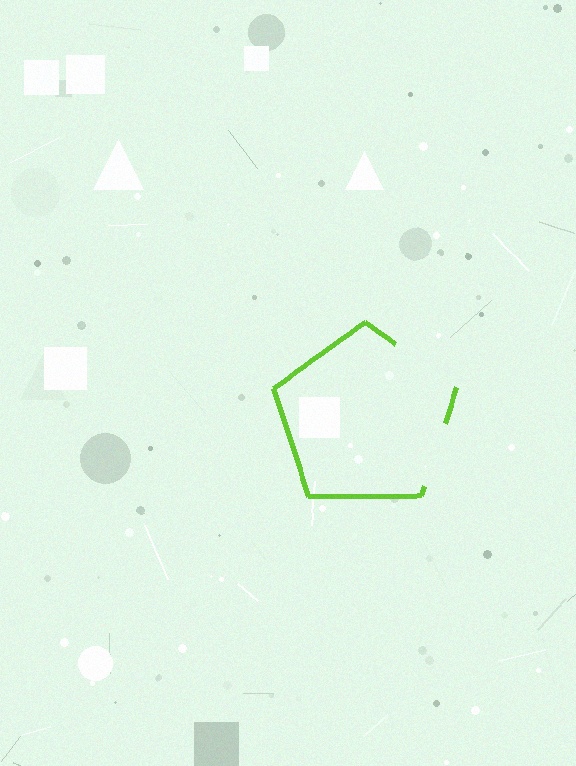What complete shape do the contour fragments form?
The contour fragments form a pentagon.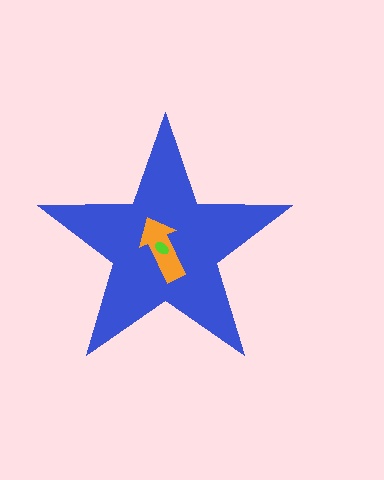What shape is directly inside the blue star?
The orange arrow.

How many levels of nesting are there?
3.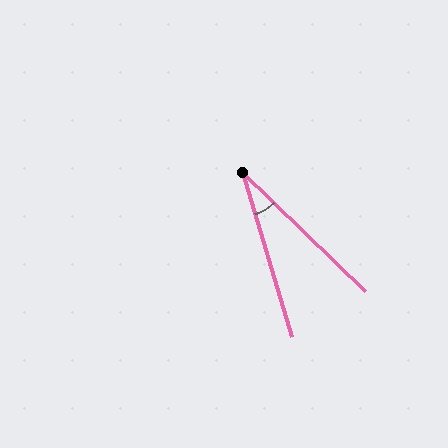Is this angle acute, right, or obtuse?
It is acute.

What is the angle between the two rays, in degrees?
Approximately 29 degrees.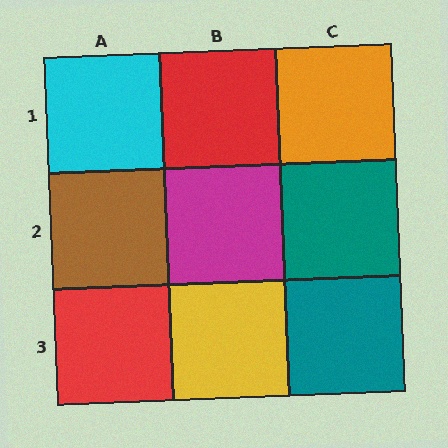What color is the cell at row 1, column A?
Cyan.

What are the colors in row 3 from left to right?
Red, yellow, teal.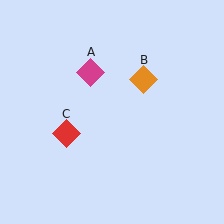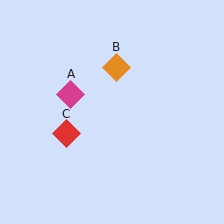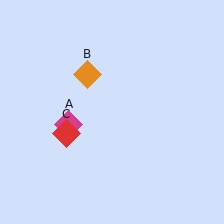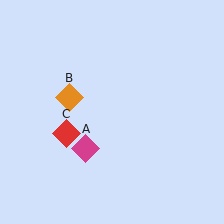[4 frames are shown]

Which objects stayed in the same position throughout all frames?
Red diamond (object C) remained stationary.